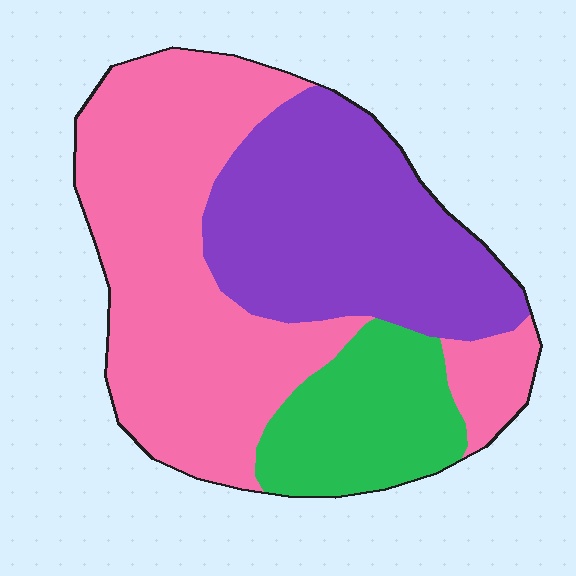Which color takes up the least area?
Green, at roughly 15%.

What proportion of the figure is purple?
Purple covers roughly 35% of the figure.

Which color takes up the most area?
Pink, at roughly 50%.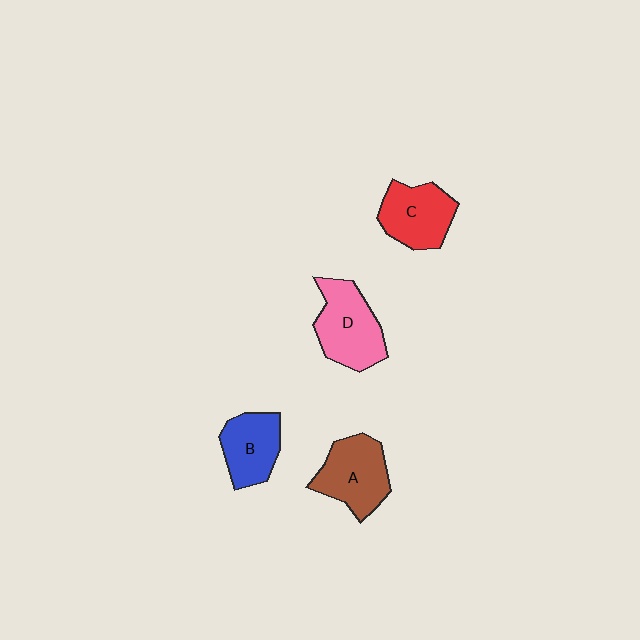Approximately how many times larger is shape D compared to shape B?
Approximately 1.3 times.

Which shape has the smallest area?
Shape B (blue).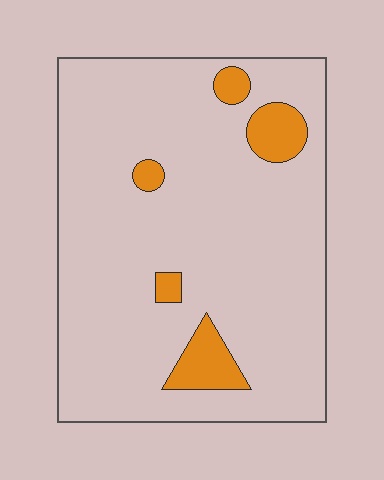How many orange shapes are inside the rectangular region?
5.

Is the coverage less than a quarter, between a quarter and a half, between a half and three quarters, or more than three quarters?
Less than a quarter.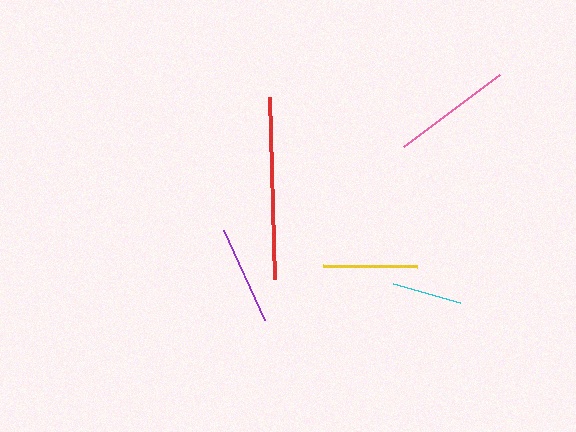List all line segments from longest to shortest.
From longest to shortest: red, pink, purple, yellow, cyan.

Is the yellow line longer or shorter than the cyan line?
The yellow line is longer than the cyan line.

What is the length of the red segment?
The red segment is approximately 182 pixels long.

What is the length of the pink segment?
The pink segment is approximately 120 pixels long.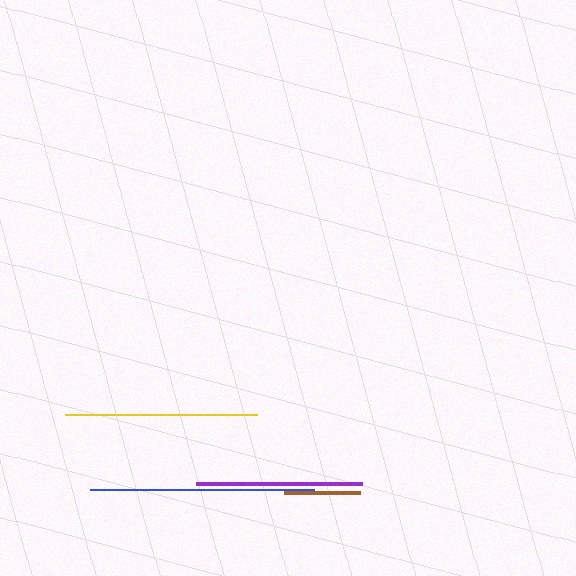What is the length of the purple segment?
The purple segment is approximately 166 pixels long.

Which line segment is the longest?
The blue line is the longest at approximately 224 pixels.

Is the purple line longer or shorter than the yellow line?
The yellow line is longer than the purple line.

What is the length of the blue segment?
The blue segment is approximately 224 pixels long.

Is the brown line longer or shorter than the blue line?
The blue line is longer than the brown line.